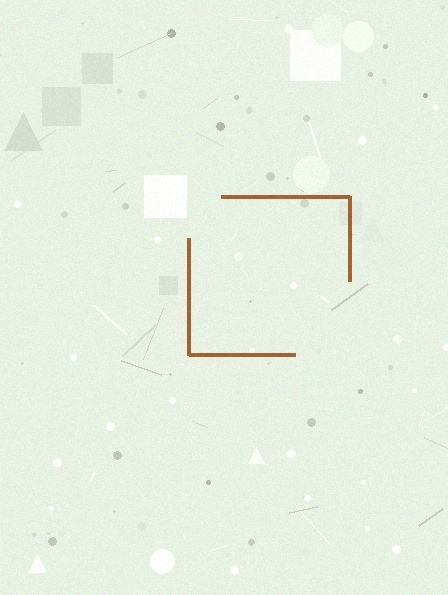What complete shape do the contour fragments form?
The contour fragments form a square.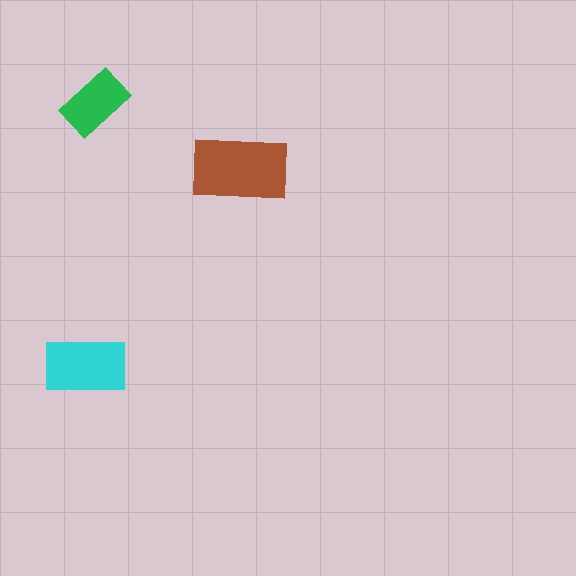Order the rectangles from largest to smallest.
the brown one, the cyan one, the green one.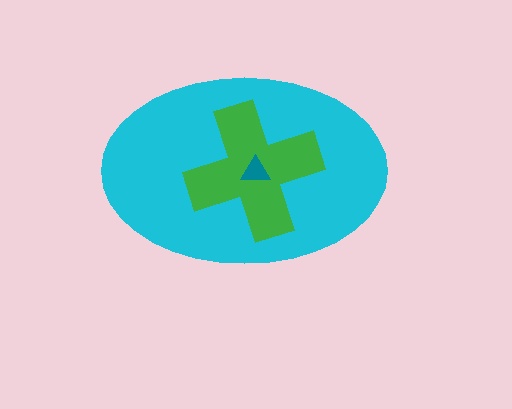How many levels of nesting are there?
3.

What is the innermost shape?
The teal triangle.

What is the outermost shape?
The cyan ellipse.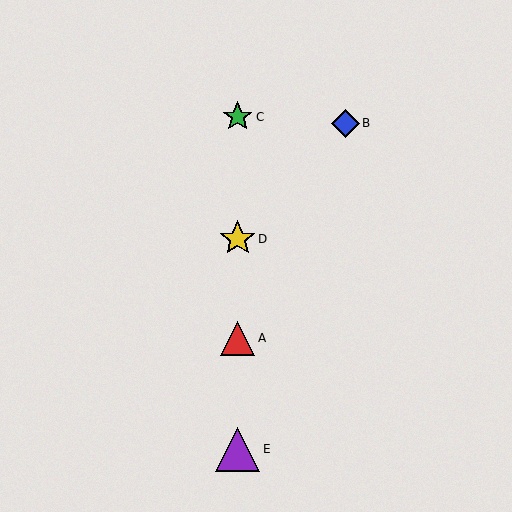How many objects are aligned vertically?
4 objects (A, C, D, E) are aligned vertically.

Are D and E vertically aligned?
Yes, both are at x≈238.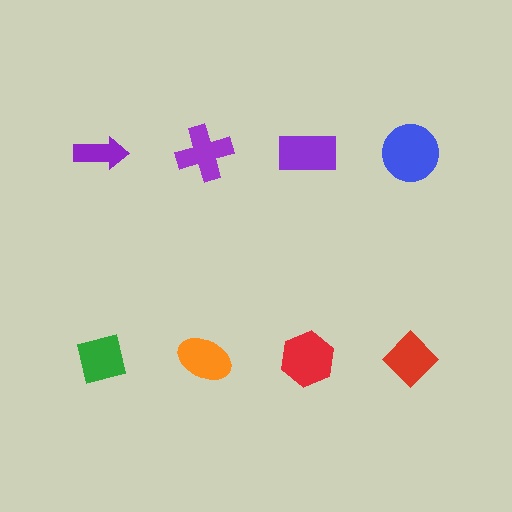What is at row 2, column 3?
A red hexagon.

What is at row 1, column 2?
A purple cross.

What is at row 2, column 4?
A red diamond.